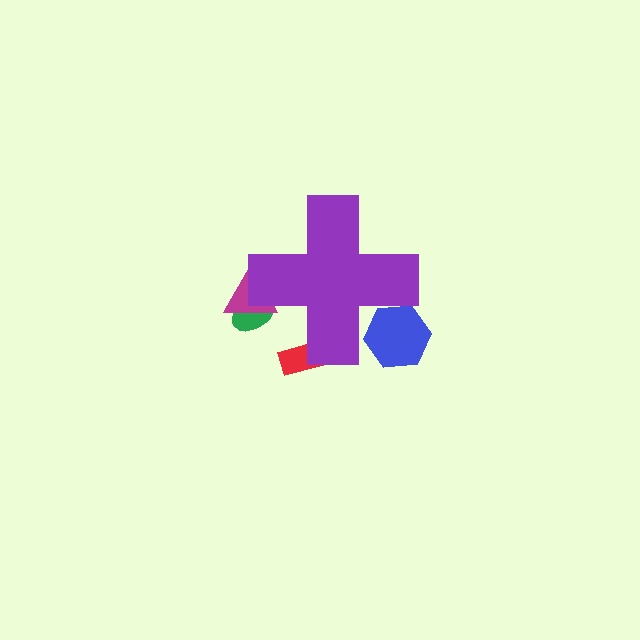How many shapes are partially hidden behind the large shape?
4 shapes are partially hidden.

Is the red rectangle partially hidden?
Yes, the red rectangle is partially hidden behind the purple cross.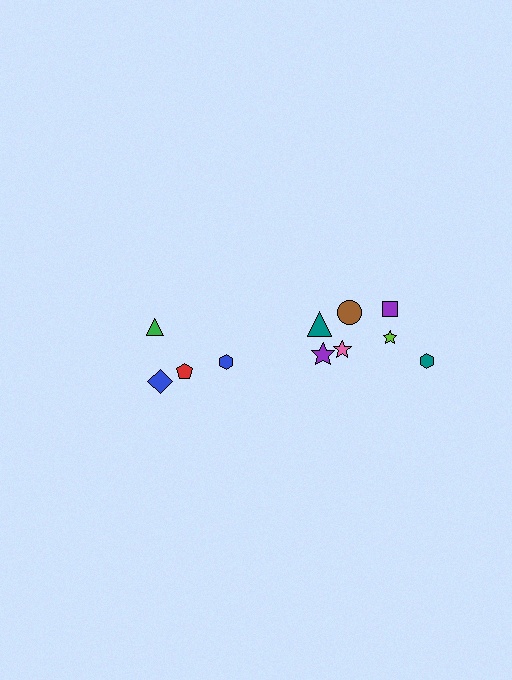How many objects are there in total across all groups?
There are 11 objects.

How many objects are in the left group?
There are 4 objects.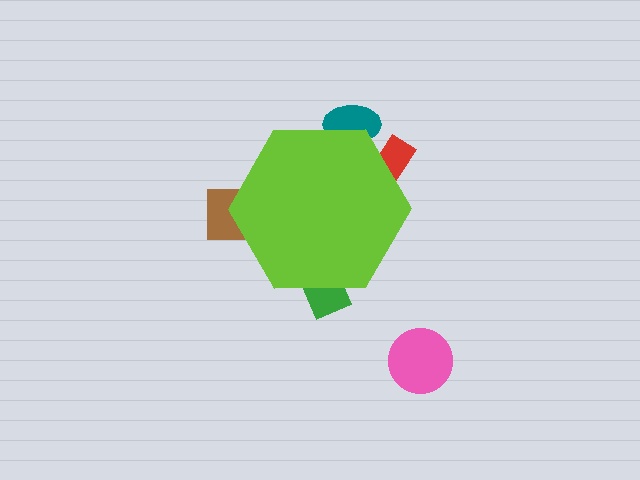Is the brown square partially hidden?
Yes, the brown square is partially hidden behind the lime hexagon.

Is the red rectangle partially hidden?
Yes, the red rectangle is partially hidden behind the lime hexagon.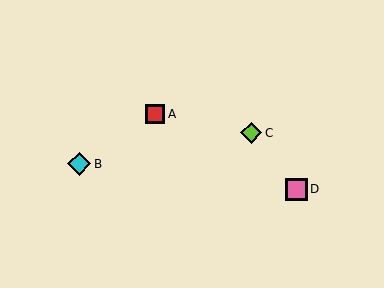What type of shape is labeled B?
Shape B is a cyan diamond.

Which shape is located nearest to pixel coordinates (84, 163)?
The cyan diamond (labeled B) at (79, 164) is nearest to that location.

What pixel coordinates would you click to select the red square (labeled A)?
Click at (155, 114) to select the red square A.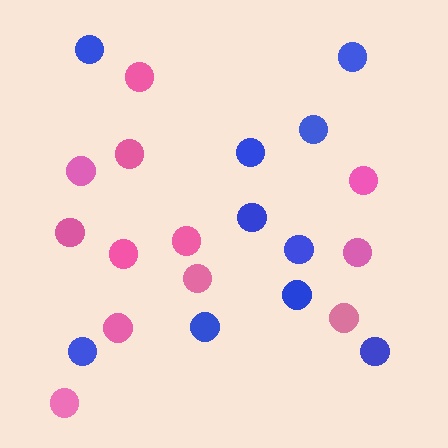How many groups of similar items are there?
There are 2 groups: one group of blue circles (10) and one group of pink circles (12).